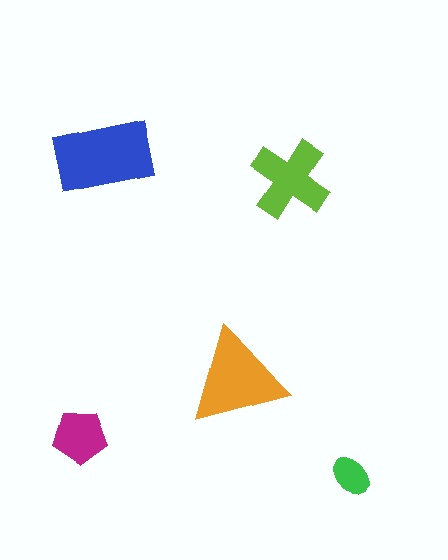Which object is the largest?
The blue rectangle.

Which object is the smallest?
The green ellipse.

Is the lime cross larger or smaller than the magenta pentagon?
Larger.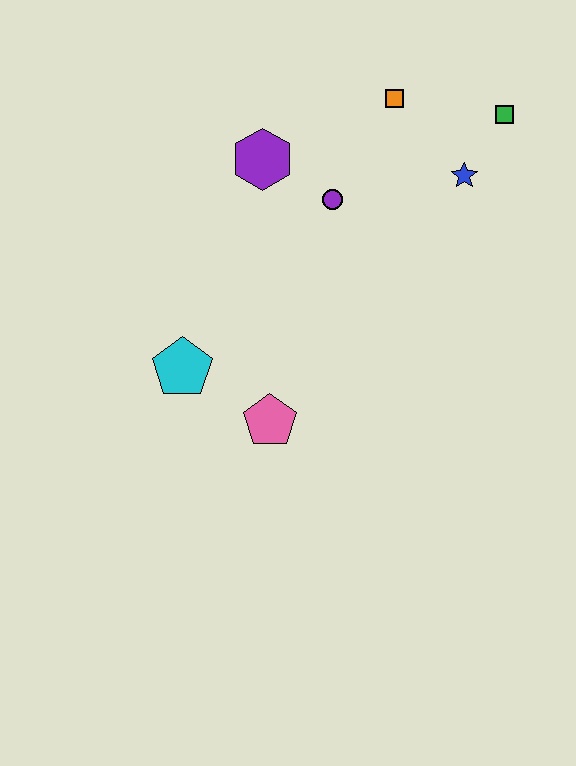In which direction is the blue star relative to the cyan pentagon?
The blue star is to the right of the cyan pentagon.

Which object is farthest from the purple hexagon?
The pink pentagon is farthest from the purple hexagon.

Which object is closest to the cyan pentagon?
The pink pentagon is closest to the cyan pentagon.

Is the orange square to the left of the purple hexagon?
No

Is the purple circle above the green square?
No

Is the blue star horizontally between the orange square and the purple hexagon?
No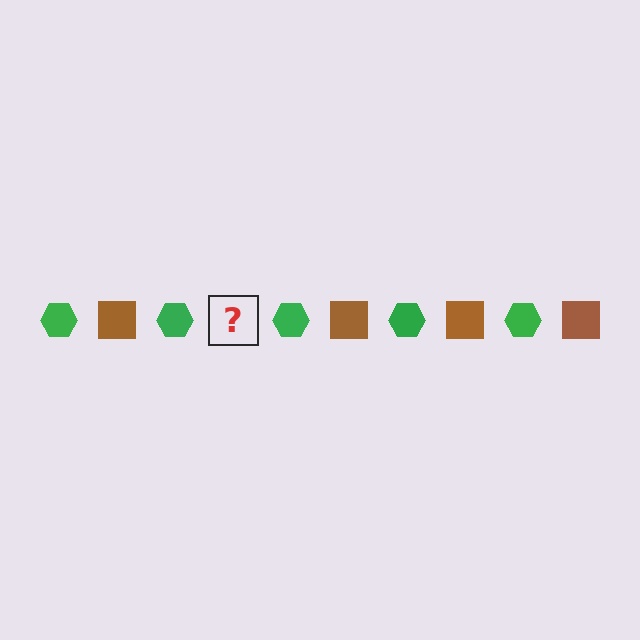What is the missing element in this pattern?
The missing element is a brown square.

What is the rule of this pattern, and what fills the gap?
The rule is that the pattern alternates between green hexagon and brown square. The gap should be filled with a brown square.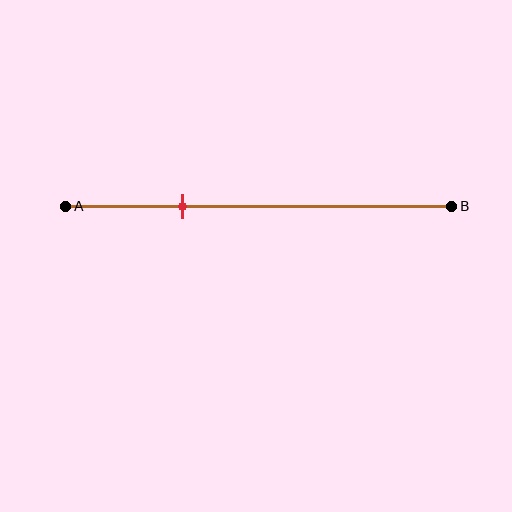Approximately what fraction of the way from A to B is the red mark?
The red mark is approximately 30% of the way from A to B.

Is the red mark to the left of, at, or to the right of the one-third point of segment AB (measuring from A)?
The red mark is approximately at the one-third point of segment AB.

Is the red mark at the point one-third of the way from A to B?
Yes, the mark is approximately at the one-third point.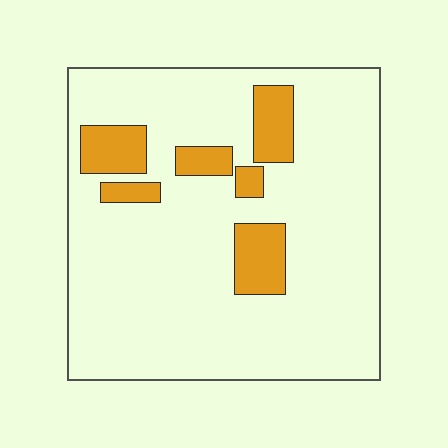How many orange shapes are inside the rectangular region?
6.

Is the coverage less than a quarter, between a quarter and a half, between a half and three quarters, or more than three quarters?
Less than a quarter.